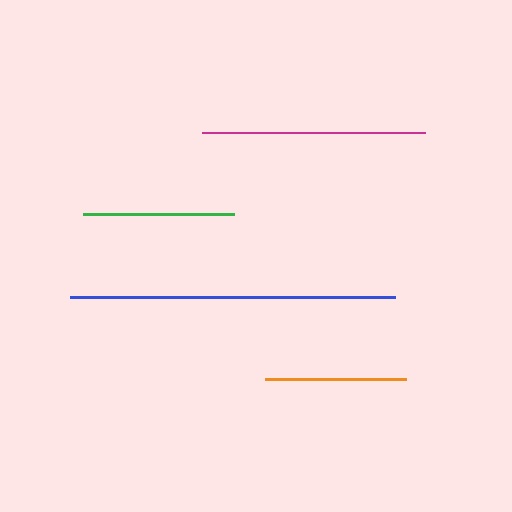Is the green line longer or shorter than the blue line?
The blue line is longer than the green line.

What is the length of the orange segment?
The orange segment is approximately 141 pixels long.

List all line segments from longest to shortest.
From longest to shortest: blue, magenta, green, orange.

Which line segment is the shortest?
The orange line is the shortest at approximately 141 pixels.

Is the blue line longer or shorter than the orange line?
The blue line is longer than the orange line.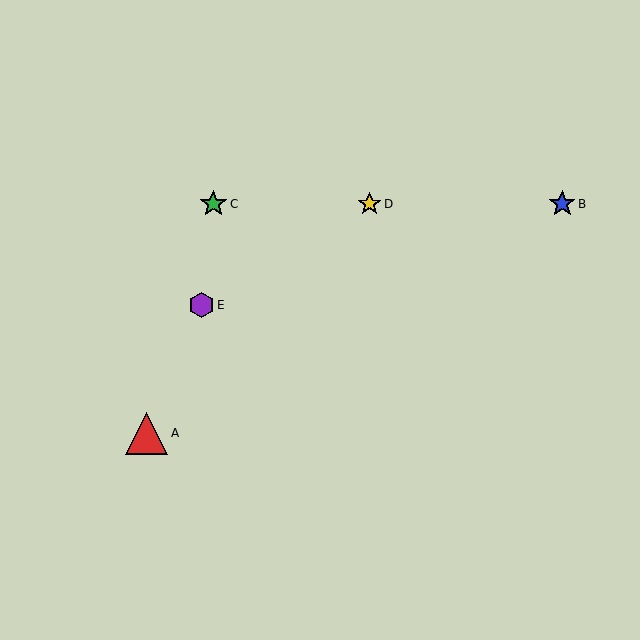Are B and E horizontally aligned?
No, B is at y≈204 and E is at y≈305.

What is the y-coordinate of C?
Object C is at y≈204.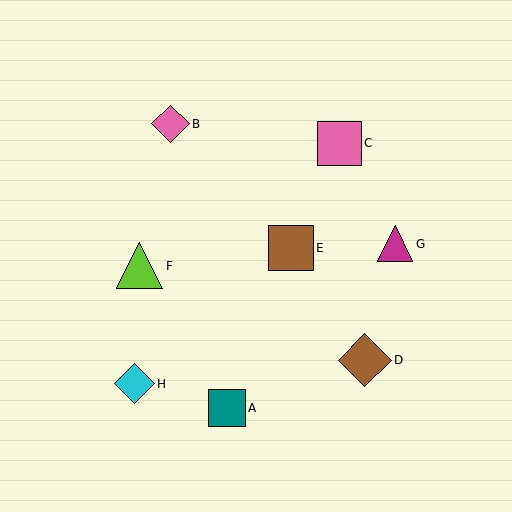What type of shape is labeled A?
Shape A is a teal square.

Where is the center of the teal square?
The center of the teal square is at (227, 408).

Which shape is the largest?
The brown diamond (labeled D) is the largest.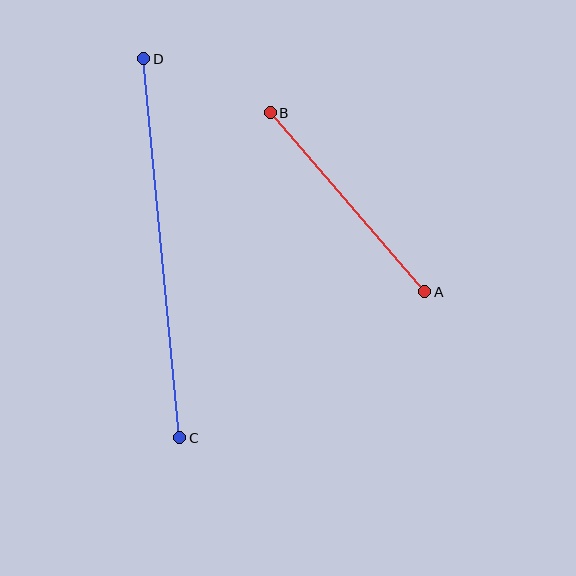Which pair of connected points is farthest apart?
Points C and D are farthest apart.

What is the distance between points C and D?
The distance is approximately 381 pixels.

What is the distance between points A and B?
The distance is approximately 236 pixels.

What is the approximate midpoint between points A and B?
The midpoint is at approximately (348, 202) pixels.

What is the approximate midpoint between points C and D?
The midpoint is at approximately (162, 248) pixels.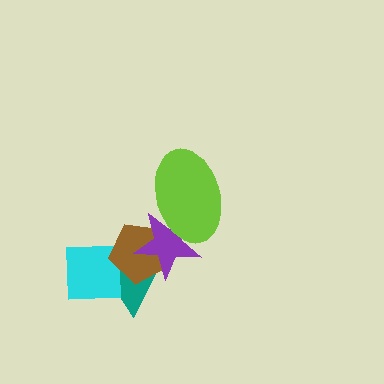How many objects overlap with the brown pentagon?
3 objects overlap with the brown pentagon.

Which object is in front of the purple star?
The lime ellipse is in front of the purple star.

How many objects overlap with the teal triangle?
3 objects overlap with the teal triangle.